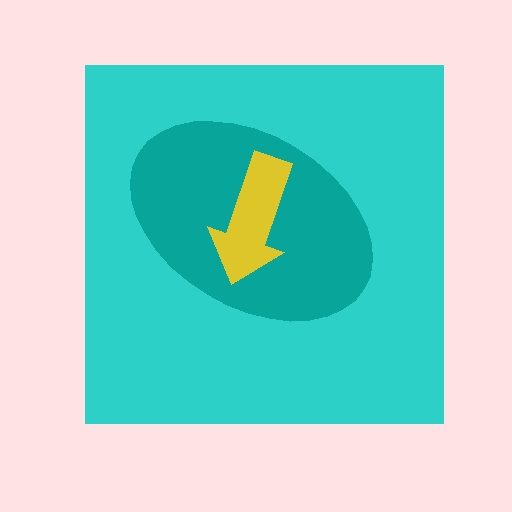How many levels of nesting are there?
3.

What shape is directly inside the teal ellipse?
The yellow arrow.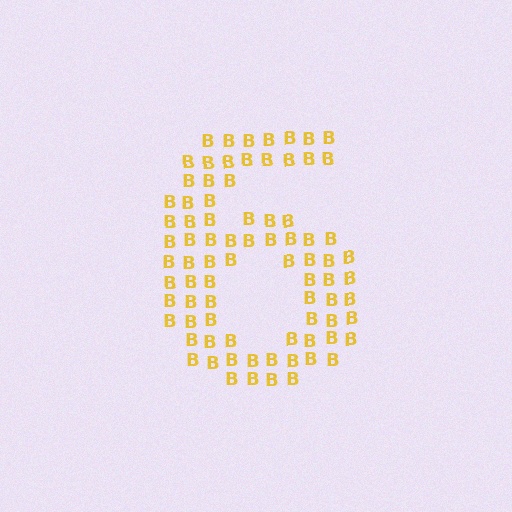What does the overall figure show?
The overall figure shows the digit 6.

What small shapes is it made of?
It is made of small letter B's.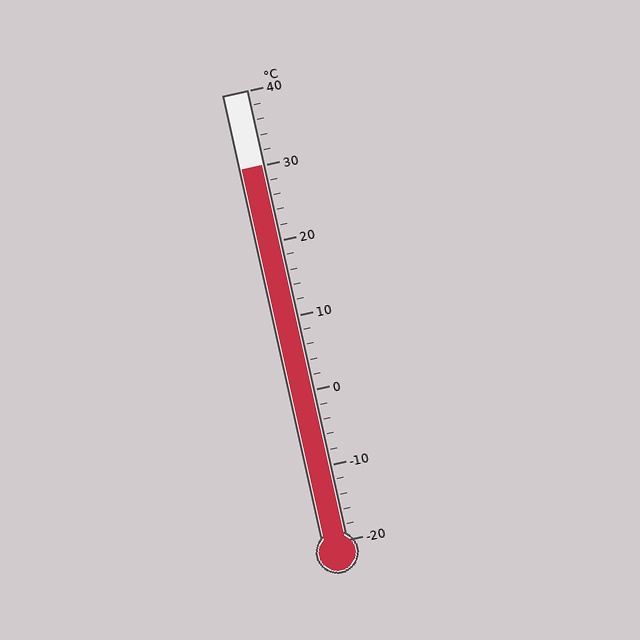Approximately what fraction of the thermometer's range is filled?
The thermometer is filled to approximately 85% of its range.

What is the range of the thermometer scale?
The thermometer scale ranges from -20°C to 40°C.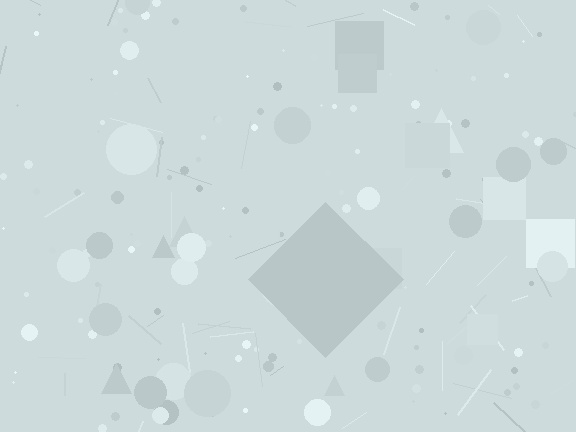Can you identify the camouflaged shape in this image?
The camouflaged shape is a diamond.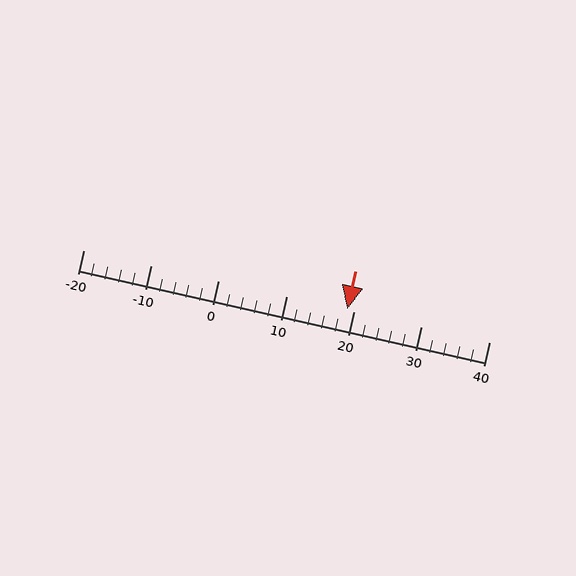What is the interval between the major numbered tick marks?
The major tick marks are spaced 10 units apart.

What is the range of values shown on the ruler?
The ruler shows values from -20 to 40.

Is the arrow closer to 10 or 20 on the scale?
The arrow is closer to 20.